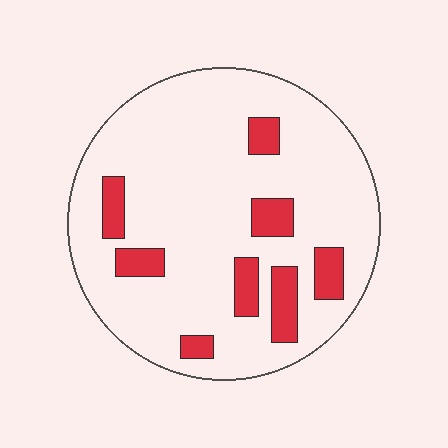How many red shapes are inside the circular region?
8.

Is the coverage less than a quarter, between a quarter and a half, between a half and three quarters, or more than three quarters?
Less than a quarter.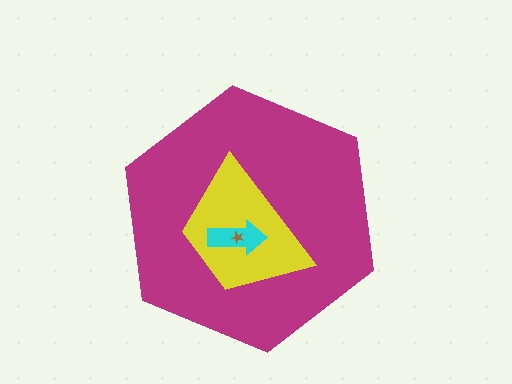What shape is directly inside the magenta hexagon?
The yellow trapezoid.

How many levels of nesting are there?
4.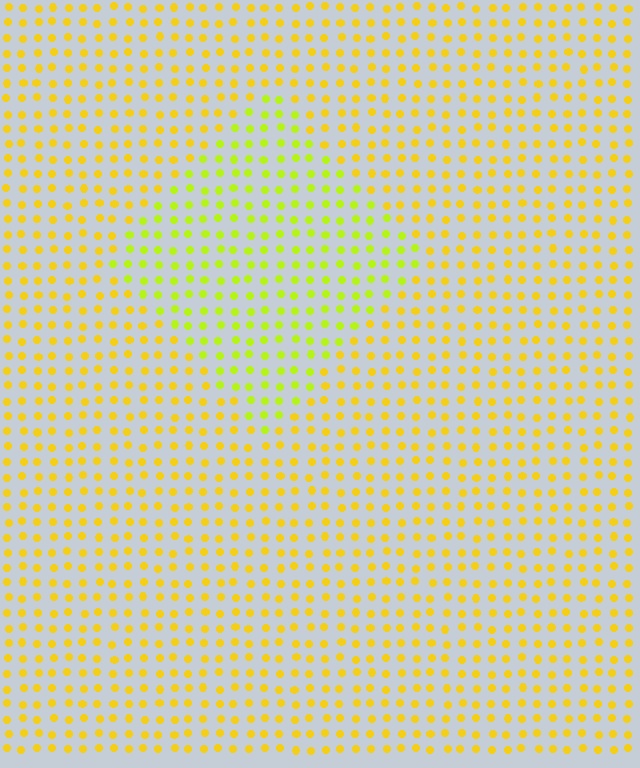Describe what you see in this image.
The image is filled with small yellow elements in a uniform arrangement. A diamond-shaped region is visible where the elements are tinted to a slightly different hue, forming a subtle color boundary.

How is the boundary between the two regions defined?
The boundary is defined purely by a slight shift in hue (about 28 degrees). Spacing, size, and orientation are identical on both sides.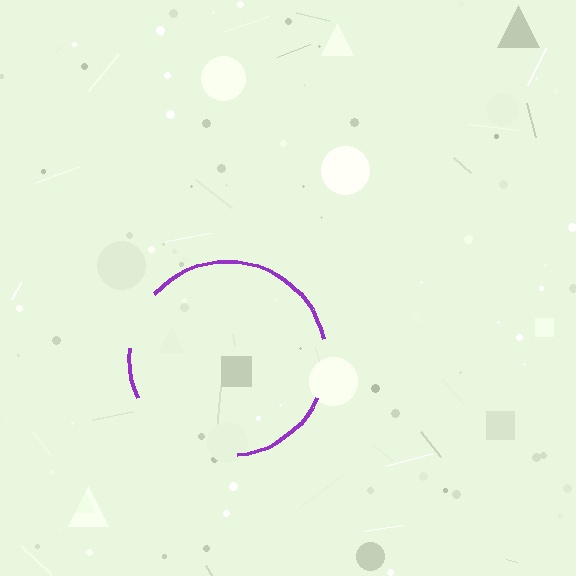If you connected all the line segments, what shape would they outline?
They would outline a circle.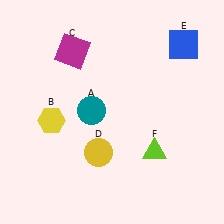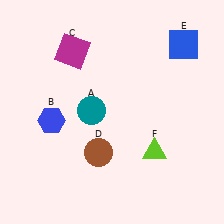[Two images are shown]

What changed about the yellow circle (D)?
In Image 1, D is yellow. In Image 2, it changed to brown.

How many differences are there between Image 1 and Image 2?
There are 2 differences between the two images.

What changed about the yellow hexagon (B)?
In Image 1, B is yellow. In Image 2, it changed to blue.